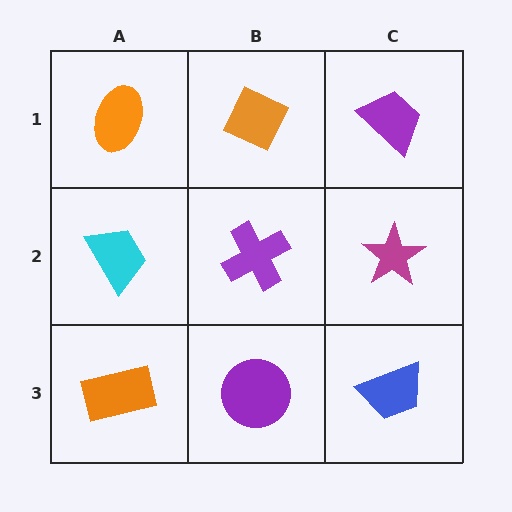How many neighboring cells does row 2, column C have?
3.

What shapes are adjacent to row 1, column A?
A cyan trapezoid (row 2, column A), an orange diamond (row 1, column B).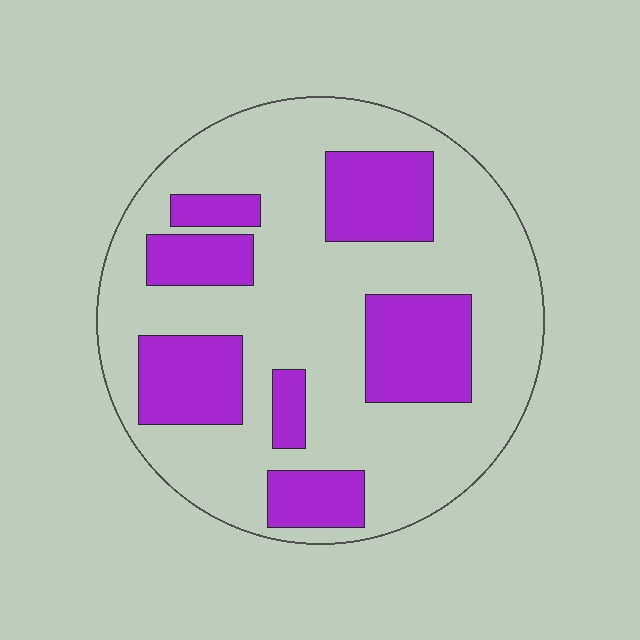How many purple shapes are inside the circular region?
7.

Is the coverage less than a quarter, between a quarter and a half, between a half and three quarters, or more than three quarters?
Between a quarter and a half.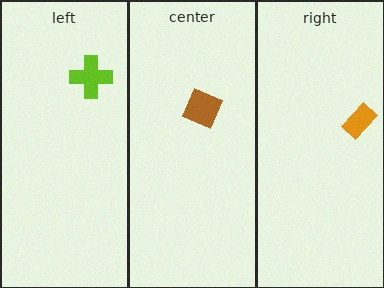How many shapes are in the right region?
1.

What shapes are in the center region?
The brown square.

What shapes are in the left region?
The lime cross.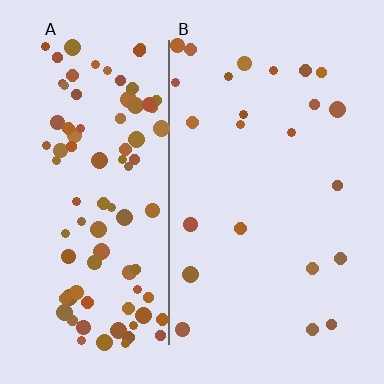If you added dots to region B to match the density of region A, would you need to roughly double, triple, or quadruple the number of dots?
Approximately quadruple.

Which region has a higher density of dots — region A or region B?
A (the left).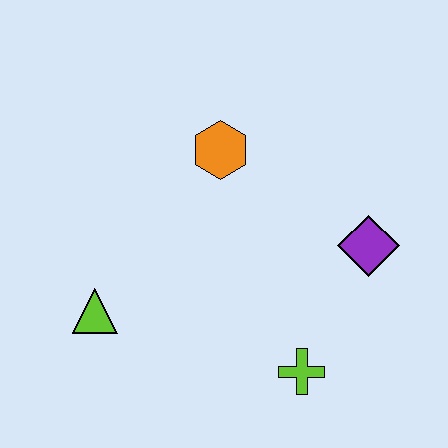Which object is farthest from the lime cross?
The orange hexagon is farthest from the lime cross.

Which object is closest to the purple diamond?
The lime cross is closest to the purple diamond.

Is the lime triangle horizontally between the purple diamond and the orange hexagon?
No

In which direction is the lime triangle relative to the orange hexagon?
The lime triangle is below the orange hexagon.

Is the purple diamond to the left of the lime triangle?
No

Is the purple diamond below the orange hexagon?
Yes